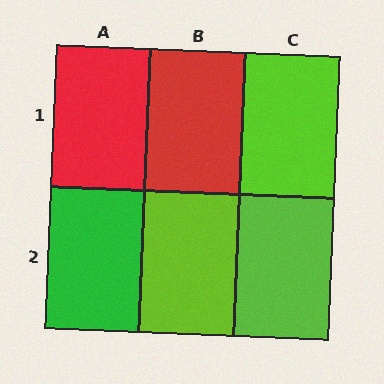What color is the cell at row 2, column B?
Lime.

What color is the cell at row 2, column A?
Green.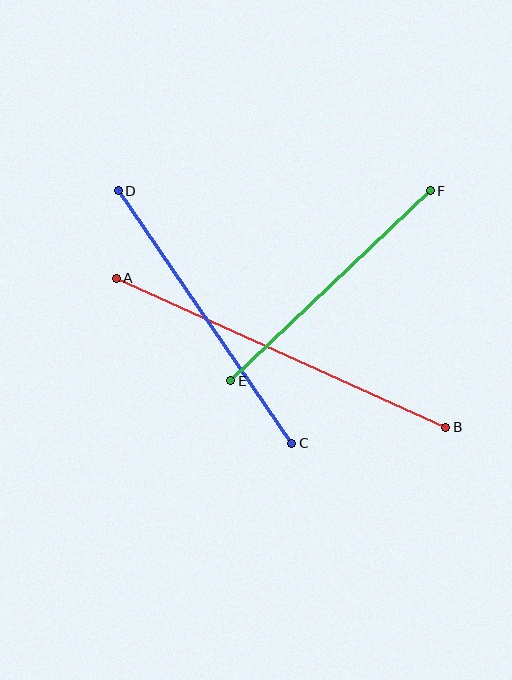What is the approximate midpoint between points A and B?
The midpoint is at approximately (281, 353) pixels.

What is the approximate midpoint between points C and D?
The midpoint is at approximately (205, 317) pixels.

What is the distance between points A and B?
The distance is approximately 362 pixels.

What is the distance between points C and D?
The distance is approximately 306 pixels.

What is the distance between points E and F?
The distance is approximately 275 pixels.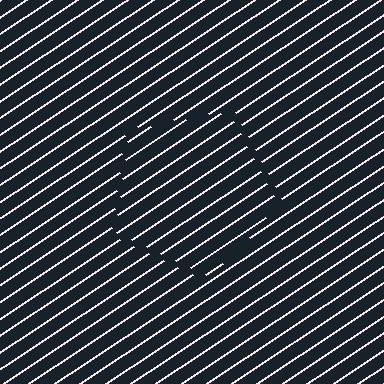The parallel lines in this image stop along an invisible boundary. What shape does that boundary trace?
An illusory pentagon. The interior of the shape contains the same grating, shifted by half a period — the contour is defined by the phase discontinuity where line-ends from the inner and outer gratings abut.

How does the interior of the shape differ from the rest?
The interior of the shape contains the same grating, shifted by half a period — the contour is defined by the phase discontinuity where line-ends from the inner and outer gratings abut.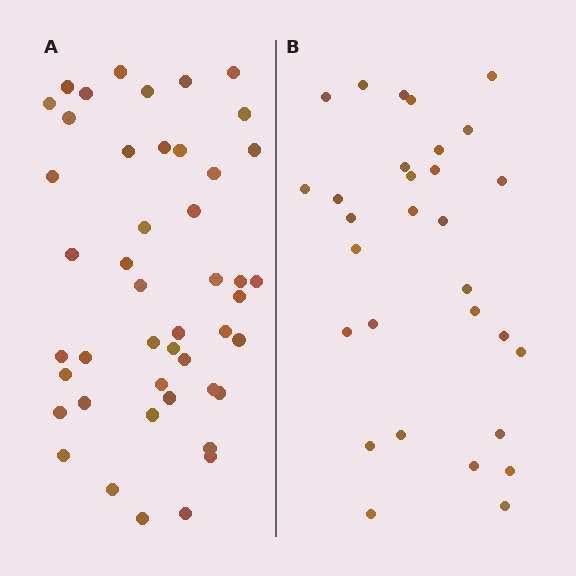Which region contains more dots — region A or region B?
Region A (the left region) has more dots.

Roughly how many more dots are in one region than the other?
Region A has approximately 15 more dots than region B.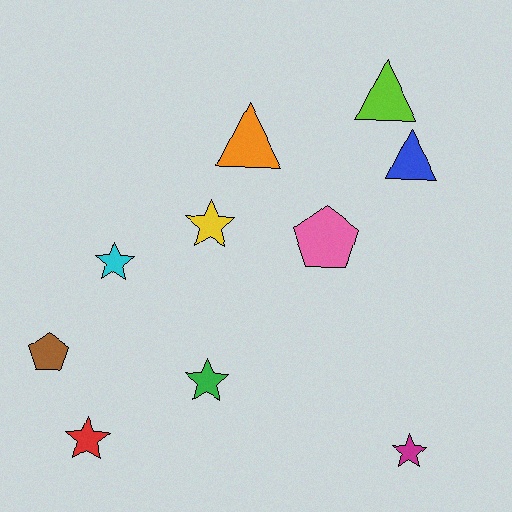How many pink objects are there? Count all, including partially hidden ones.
There is 1 pink object.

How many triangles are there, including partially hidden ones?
There are 3 triangles.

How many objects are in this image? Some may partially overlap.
There are 10 objects.